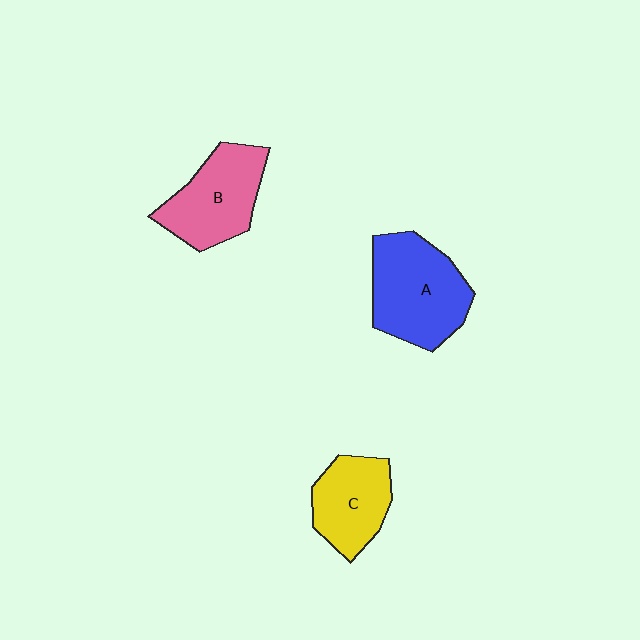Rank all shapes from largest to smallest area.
From largest to smallest: A (blue), B (pink), C (yellow).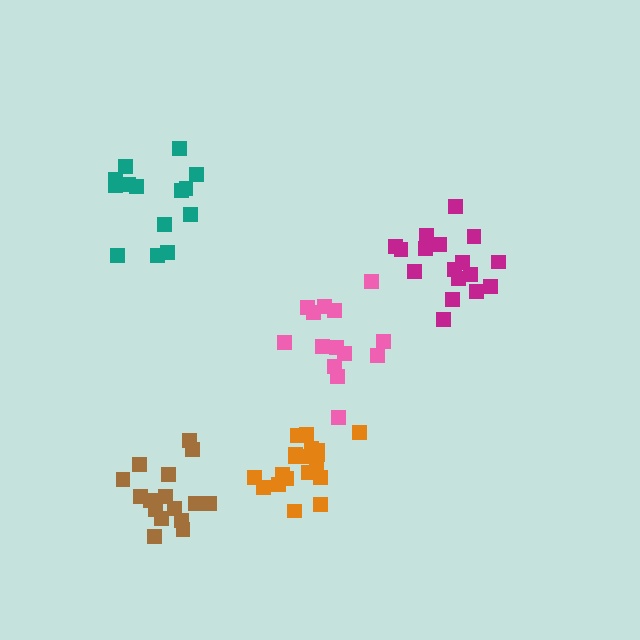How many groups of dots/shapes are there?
There are 5 groups.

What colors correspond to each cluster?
The clusters are colored: teal, pink, magenta, brown, orange.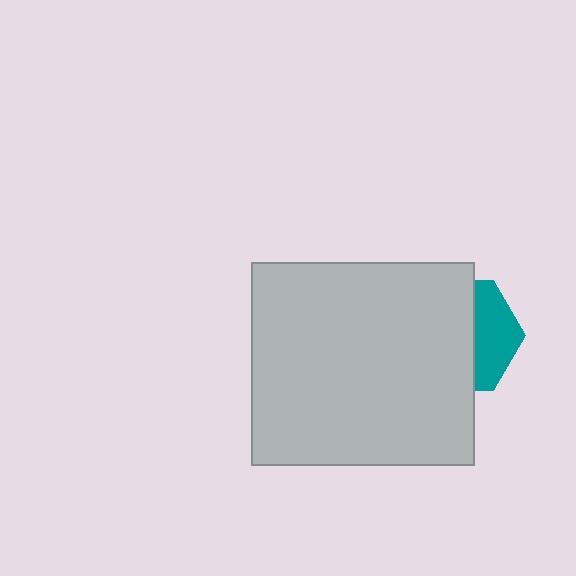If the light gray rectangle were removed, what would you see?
You would see the complete teal hexagon.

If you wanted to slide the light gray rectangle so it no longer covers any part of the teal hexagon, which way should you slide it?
Slide it left — that is the most direct way to separate the two shapes.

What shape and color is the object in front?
The object in front is a light gray rectangle.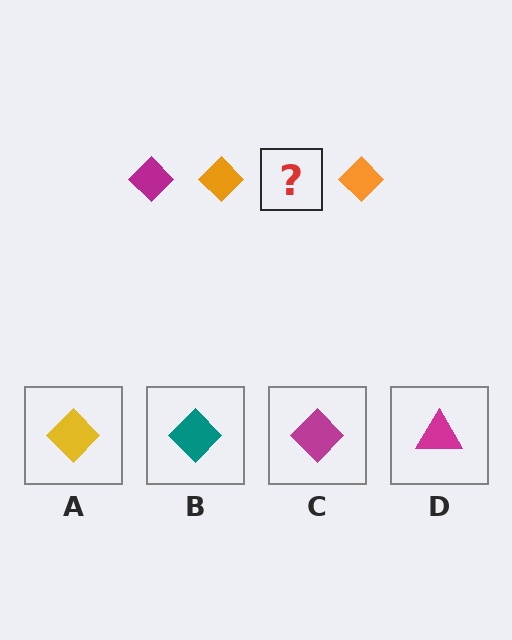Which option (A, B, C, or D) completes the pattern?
C.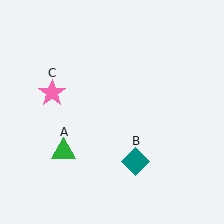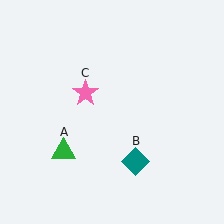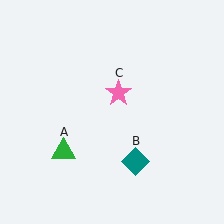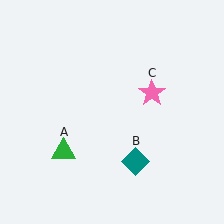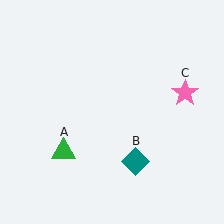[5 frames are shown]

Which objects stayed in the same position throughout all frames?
Green triangle (object A) and teal diamond (object B) remained stationary.